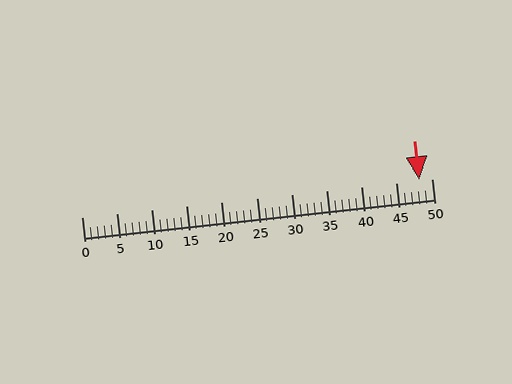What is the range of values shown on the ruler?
The ruler shows values from 0 to 50.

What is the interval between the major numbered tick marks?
The major tick marks are spaced 5 units apart.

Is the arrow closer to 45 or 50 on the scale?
The arrow is closer to 50.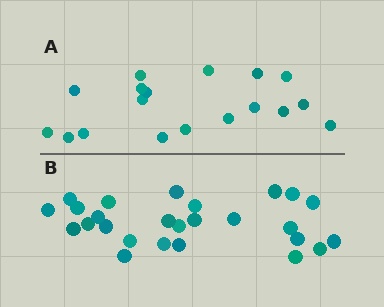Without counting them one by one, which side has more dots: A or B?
Region B (the bottom region) has more dots.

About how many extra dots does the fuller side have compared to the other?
Region B has roughly 8 or so more dots than region A.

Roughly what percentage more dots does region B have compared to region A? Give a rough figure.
About 45% more.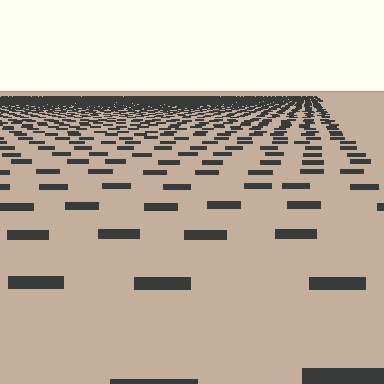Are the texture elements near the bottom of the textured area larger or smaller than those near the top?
Larger. Near the bottom, elements are closer to the viewer and appear at a bigger on-screen size.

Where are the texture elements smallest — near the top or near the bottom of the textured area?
Near the top.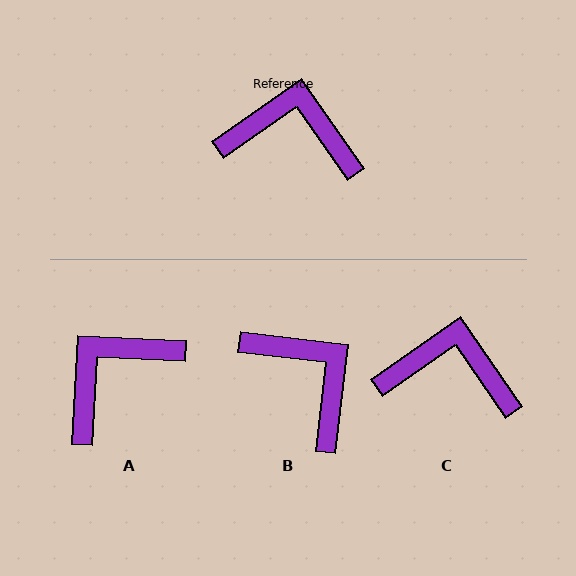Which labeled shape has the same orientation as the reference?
C.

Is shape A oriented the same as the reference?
No, it is off by about 52 degrees.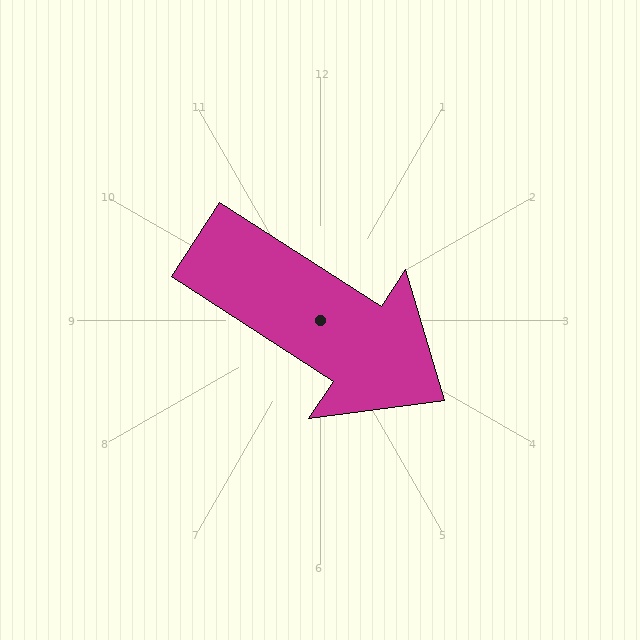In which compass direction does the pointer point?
Southeast.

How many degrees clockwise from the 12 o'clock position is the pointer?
Approximately 123 degrees.